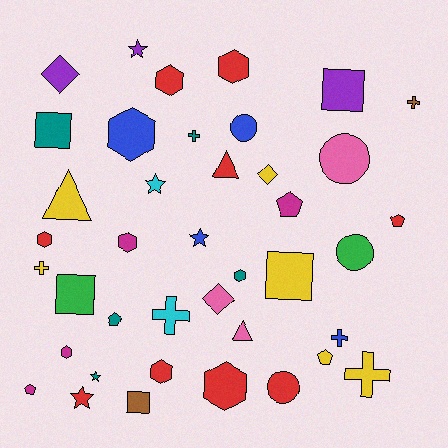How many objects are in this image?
There are 40 objects.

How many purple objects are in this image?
There are 3 purple objects.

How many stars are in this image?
There are 5 stars.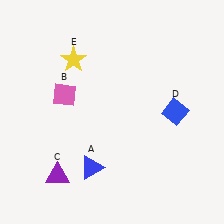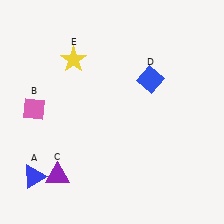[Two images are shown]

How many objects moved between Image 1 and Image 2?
3 objects moved between the two images.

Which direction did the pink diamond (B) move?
The pink diamond (B) moved left.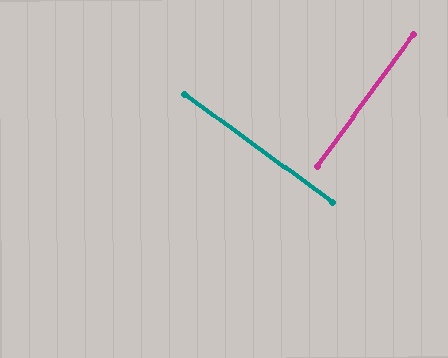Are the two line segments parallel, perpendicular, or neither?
Perpendicular — they meet at approximately 90°.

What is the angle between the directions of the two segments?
Approximately 90 degrees.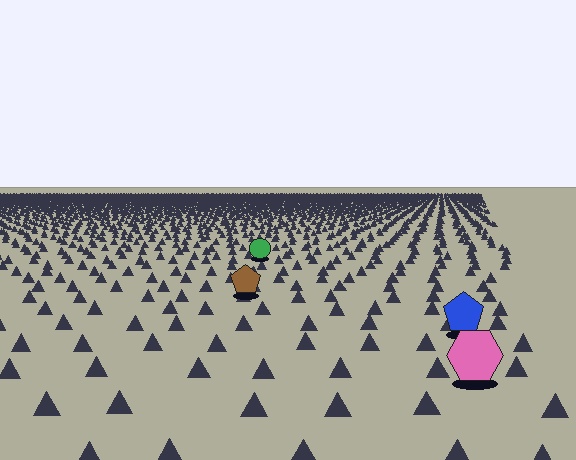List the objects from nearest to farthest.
From nearest to farthest: the pink hexagon, the blue pentagon, the brown pentagon, the green circle.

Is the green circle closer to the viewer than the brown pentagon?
No. The brown pentagon is closer — you can tell from the texture gradient: the ground texture is coarser near it.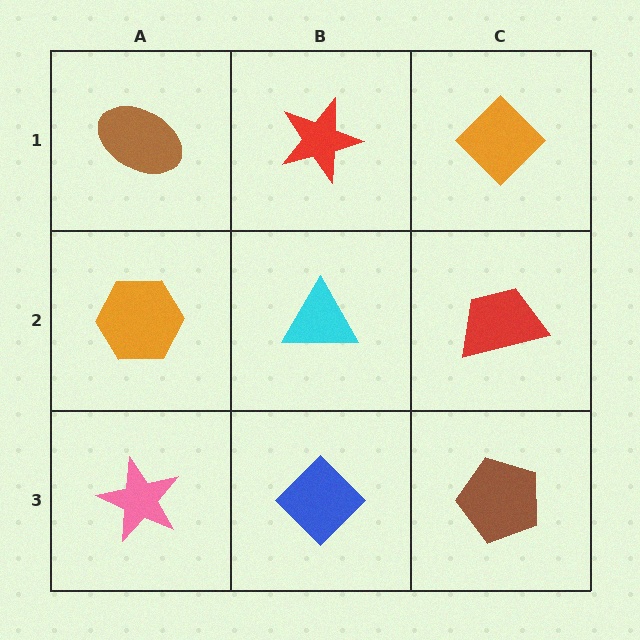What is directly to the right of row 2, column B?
A red trapezoid.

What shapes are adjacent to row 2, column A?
A brown ellipse (row 1, column A), a pink star (row 3, column A), a cyan triangle (row 2, column B).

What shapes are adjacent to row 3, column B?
A cyan triangle (row 2, column B), a pink star (row 3, column A), a brown pentagon (row 3, column C).